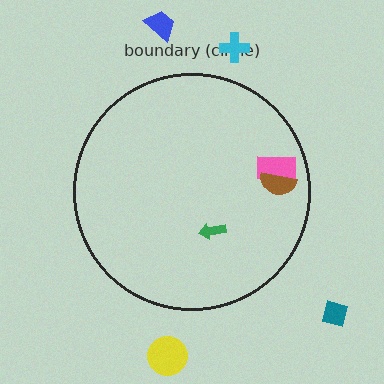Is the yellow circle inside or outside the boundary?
Outside.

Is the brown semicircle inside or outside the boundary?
Inside.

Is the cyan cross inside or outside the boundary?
Outside.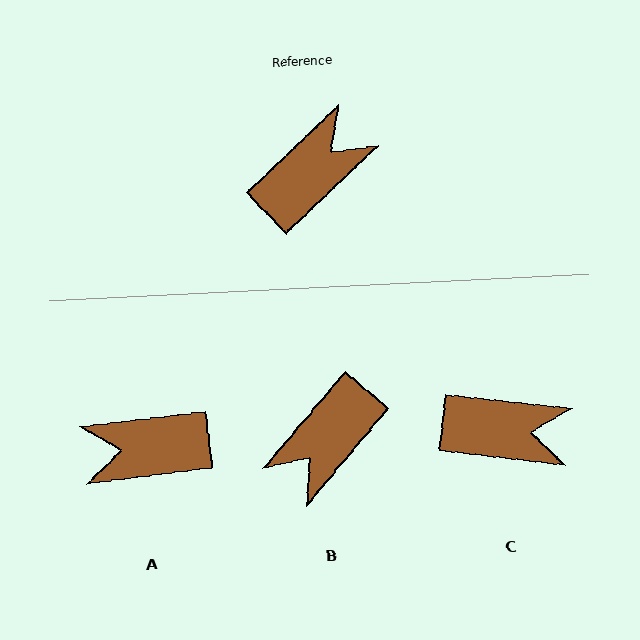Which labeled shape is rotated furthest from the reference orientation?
B, about 174 degrees away.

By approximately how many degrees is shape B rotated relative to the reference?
Approximately 174 degrees clockwise.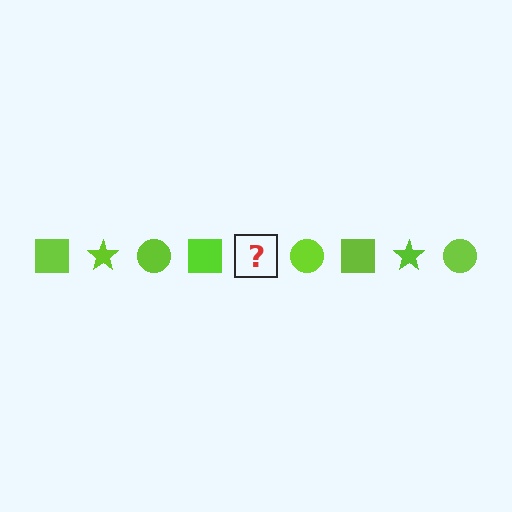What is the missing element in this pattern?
The missing element is a lime star.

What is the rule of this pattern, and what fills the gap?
The rule is that the pattern cycles through square, star, circle shapes in lime. The gap should be filled with a lime star.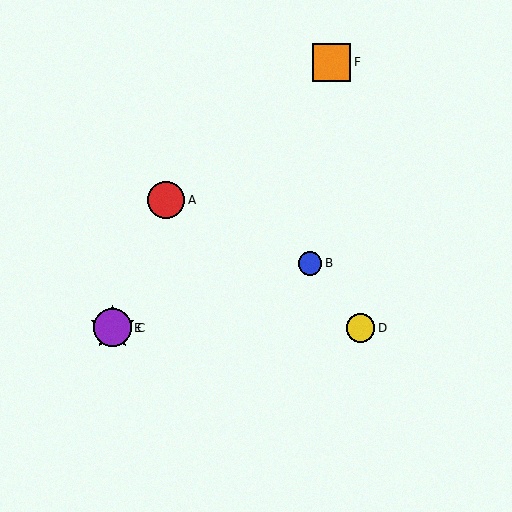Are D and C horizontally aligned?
Yes, both are at y≈328.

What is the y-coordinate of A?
Object A is at y≈200.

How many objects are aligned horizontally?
3 objects (C, D, E) are aligned horizontally.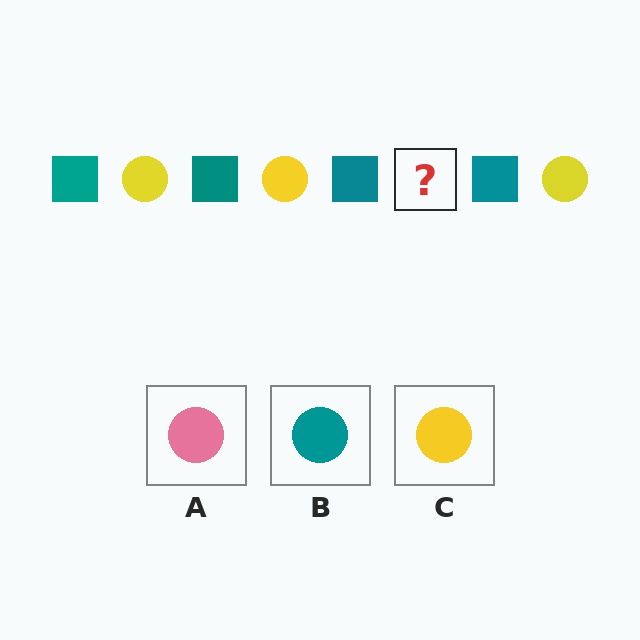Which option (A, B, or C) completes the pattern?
C.